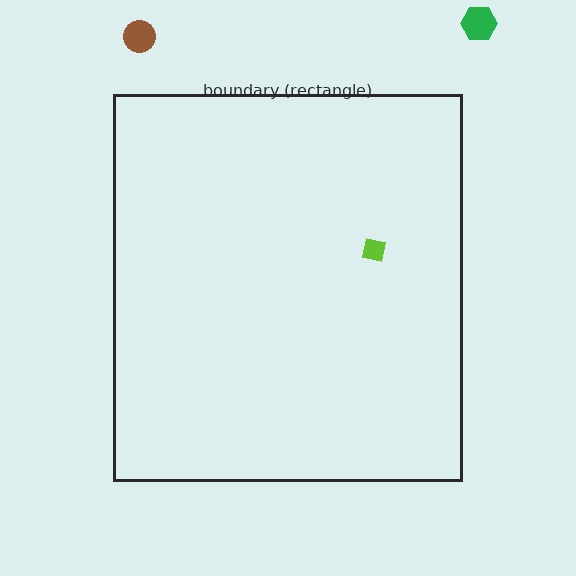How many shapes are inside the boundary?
1 inside, 2 outside.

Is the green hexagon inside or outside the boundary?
Outside.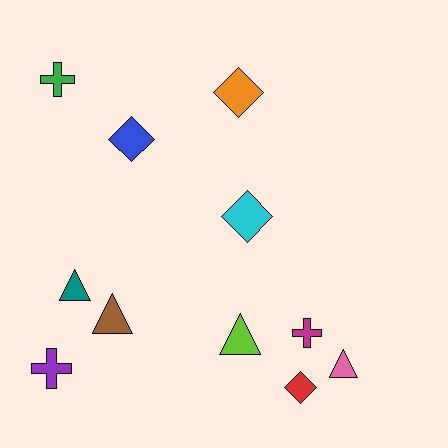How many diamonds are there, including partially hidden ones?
There are 4 diamonds.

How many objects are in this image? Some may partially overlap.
There are 11 objects.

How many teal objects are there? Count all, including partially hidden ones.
There is 1 teal object.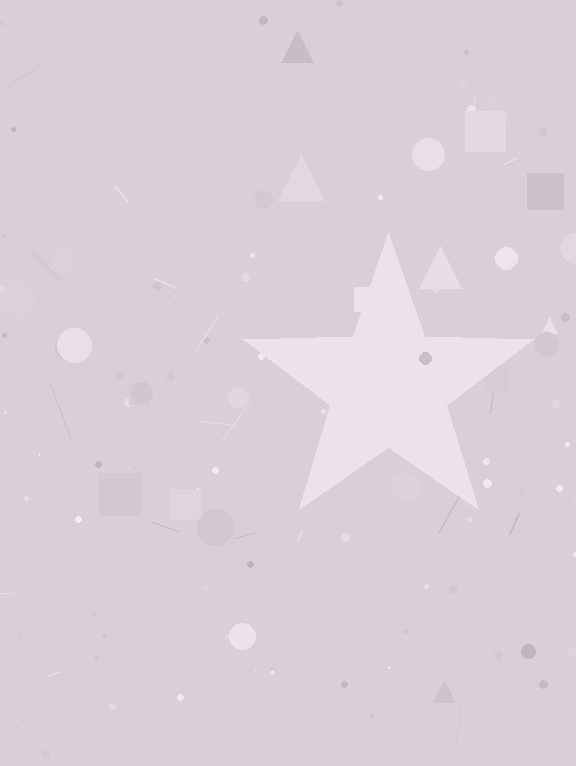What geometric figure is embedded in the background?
A star is embedded in the background.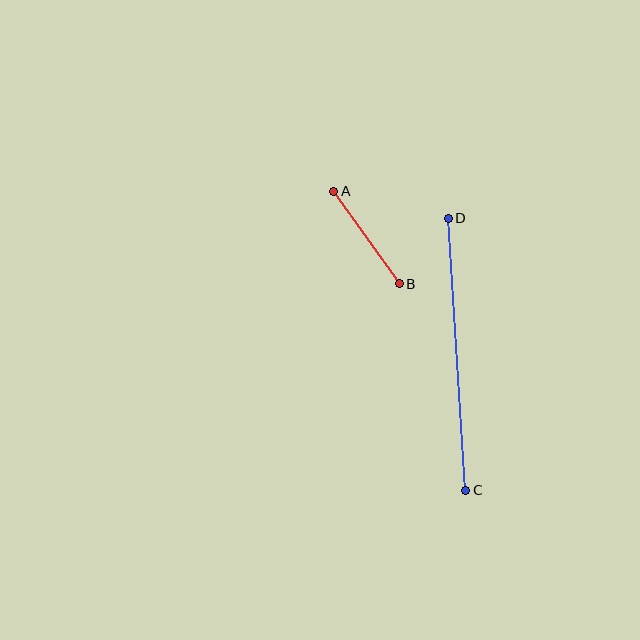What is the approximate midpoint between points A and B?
The midpoint is at approximately (366, 238) pixels.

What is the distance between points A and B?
The distance is approximately 113 pixels.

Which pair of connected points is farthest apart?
Points C and D are farthest apart.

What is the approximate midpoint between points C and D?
The midpoint is at approximately (457, 354) pixels.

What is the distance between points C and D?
The distance is approximately 272 pixels.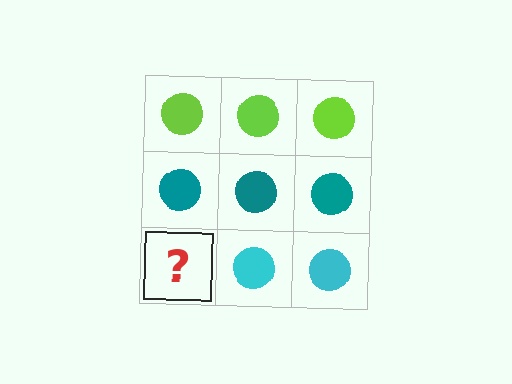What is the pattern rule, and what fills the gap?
The rule is that each row has a consistent color. The gap should be filled with a cyan circle.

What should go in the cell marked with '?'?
The missing cell should contain a cyan circle.